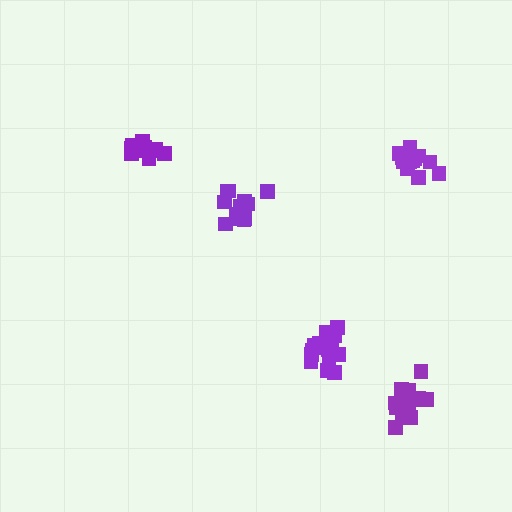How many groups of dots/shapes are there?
There are 5 groups.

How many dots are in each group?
Group 1: 11 dots, Group 2: 16 dots, Group 3: 16 dots, Group 4: 14 dots, Group 5: 17 dots (74 total).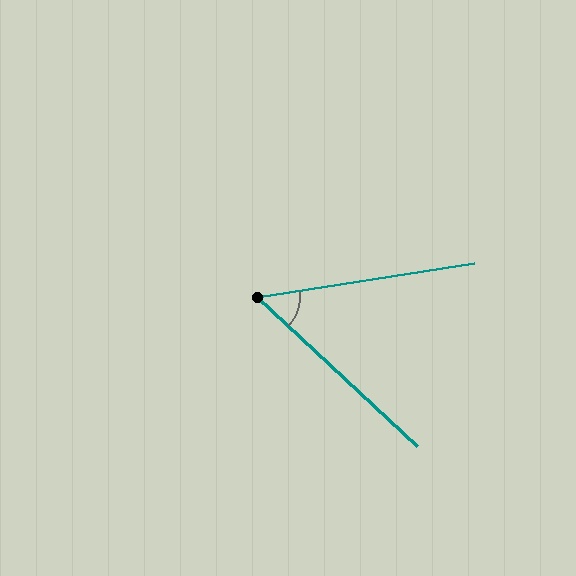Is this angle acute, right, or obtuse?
It is acute.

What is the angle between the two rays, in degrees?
Approximately 52 degrees.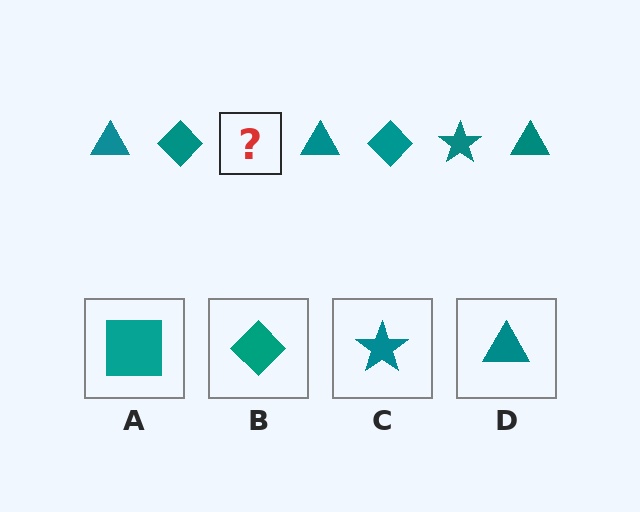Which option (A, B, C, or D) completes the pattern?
C.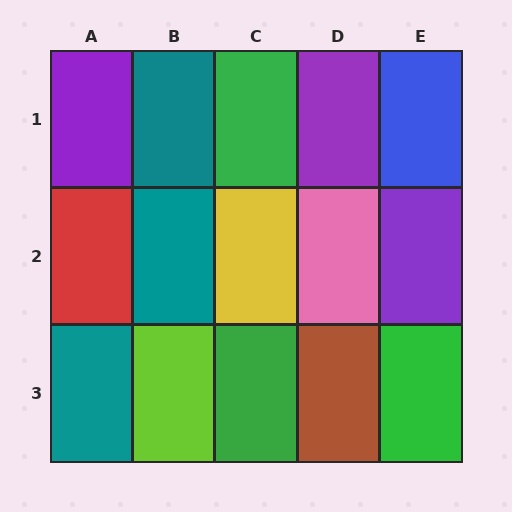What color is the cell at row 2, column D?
Pink.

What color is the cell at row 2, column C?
Yellow.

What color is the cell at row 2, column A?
Red.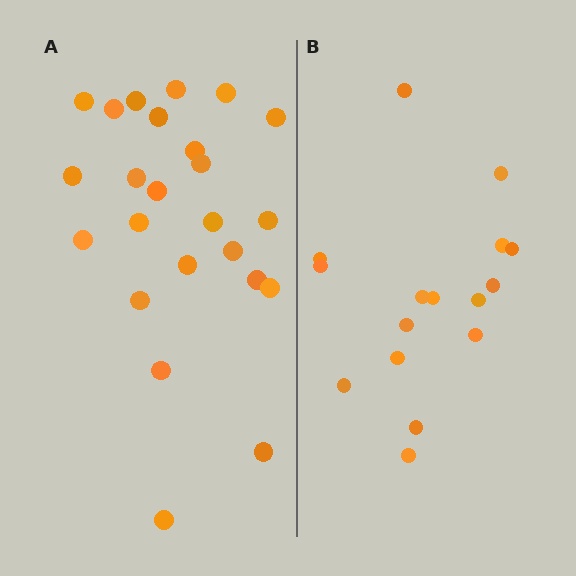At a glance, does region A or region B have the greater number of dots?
Region A (the left region) has more dots.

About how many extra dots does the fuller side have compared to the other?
Region A has roughly 8 or so more dots than region B.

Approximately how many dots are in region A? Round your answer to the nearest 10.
About 20 dots. (The exact count is 24, which rounds to 20.)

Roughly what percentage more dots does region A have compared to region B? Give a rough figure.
About 50% more.